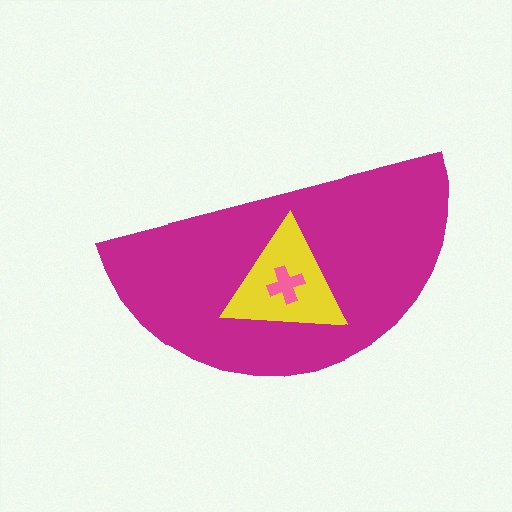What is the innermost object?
The pink cross.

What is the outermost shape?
The magenta semicircle.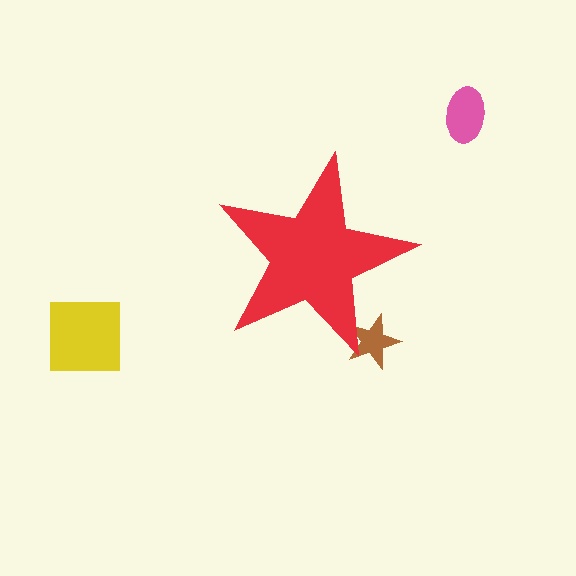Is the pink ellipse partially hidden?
No, the pink ellipse is fully visible.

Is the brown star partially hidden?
Yes, the brown star is partially hidden behind the red star.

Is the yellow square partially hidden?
No, the yellow square is fully visible.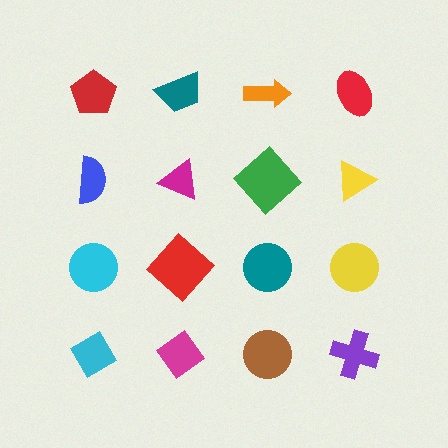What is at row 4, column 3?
A brown circle.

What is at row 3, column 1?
A cyan circle.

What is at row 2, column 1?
A blue semicircle.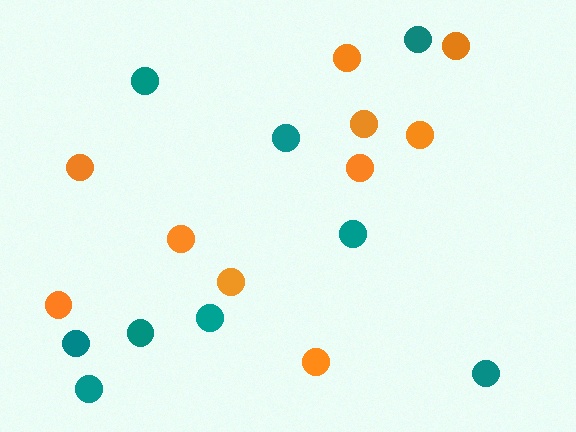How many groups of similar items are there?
There are 2 groups: one group of teal circles (9) and one group of orange circles (10).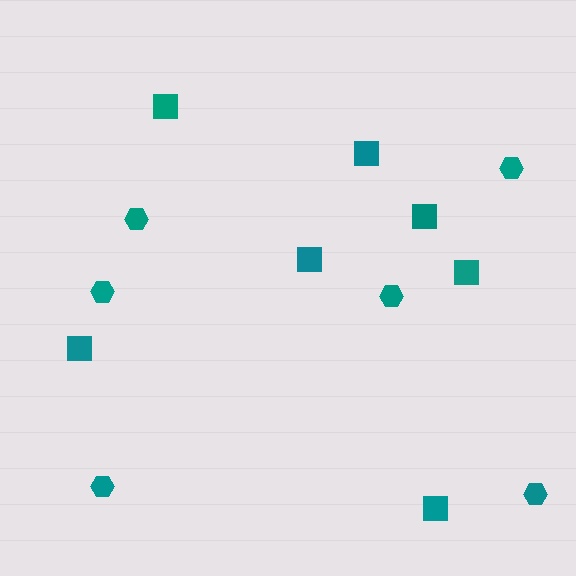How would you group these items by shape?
There are 2 groups: one group of squares (7) and one group of hexagons (6).